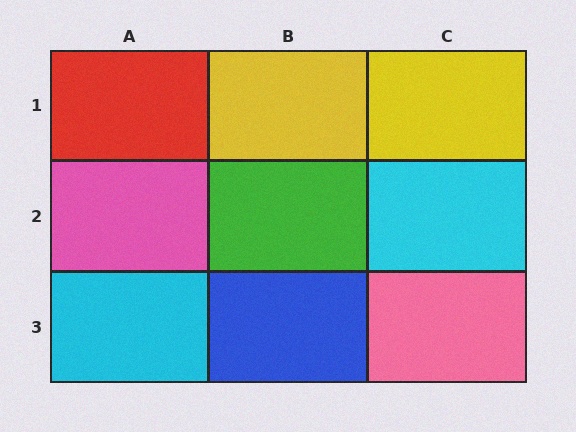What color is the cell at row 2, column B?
Green.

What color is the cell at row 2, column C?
Cyan.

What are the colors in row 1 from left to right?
Red, yellow, yellow.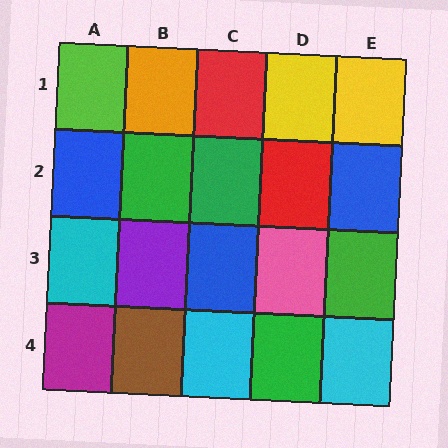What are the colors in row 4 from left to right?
Magenta, brown, cyan, green, cyan.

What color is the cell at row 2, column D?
Red.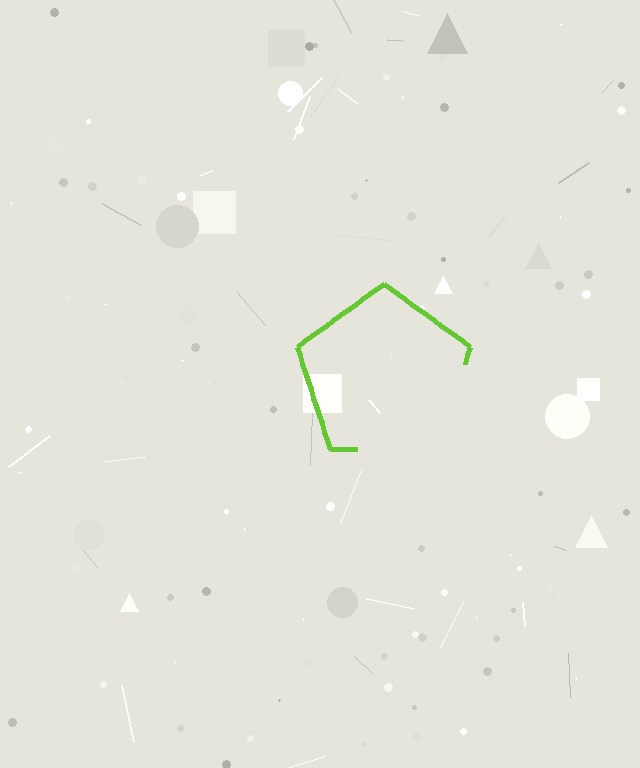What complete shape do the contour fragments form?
The contour fragments form a pentagon.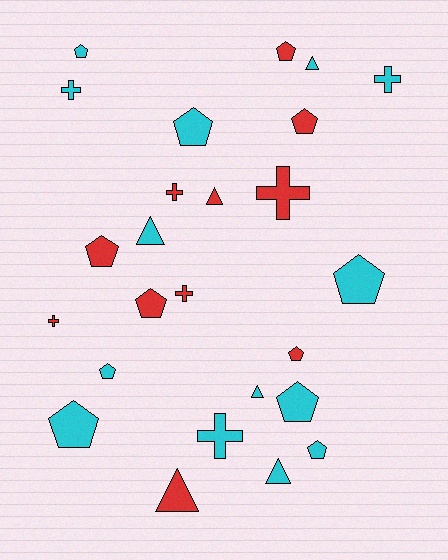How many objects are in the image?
There are 25 objects.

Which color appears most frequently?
Cyan, with 14 objects.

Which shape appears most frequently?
Pentagon, with 12 objects.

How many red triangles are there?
There are 2 red triangles.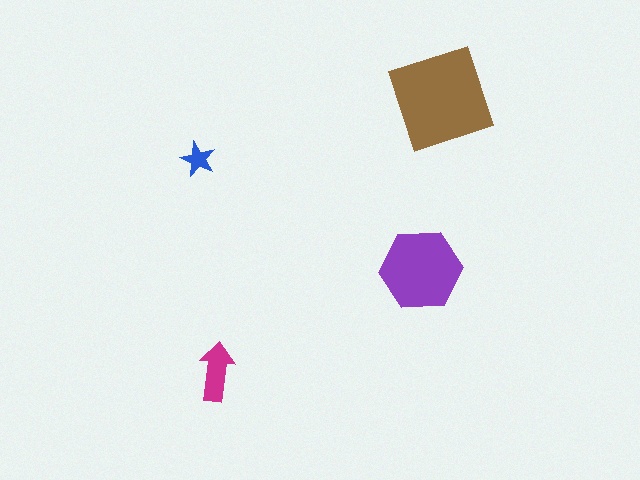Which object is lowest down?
The magenta arrow is bottommost.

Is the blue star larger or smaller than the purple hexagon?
Smaller.